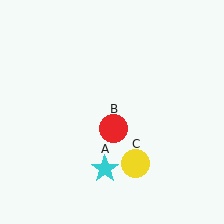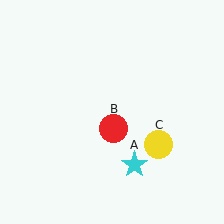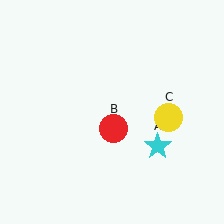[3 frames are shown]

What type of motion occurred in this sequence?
The cyan star (object A), yellow circle (object C) rotated counterclockwise around the center of the scene.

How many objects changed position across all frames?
2 objects changed position: cyan star (object A), yellow circle (object C).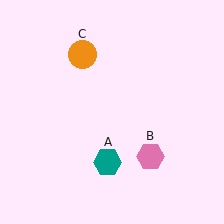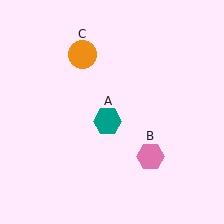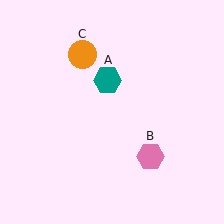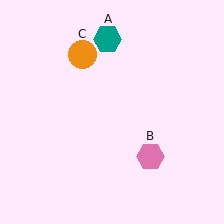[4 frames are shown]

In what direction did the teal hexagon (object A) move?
The teal hexagon (object A) moved up.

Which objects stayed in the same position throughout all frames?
Pink hexagon (object B) and orange circle (object C) remained stationary.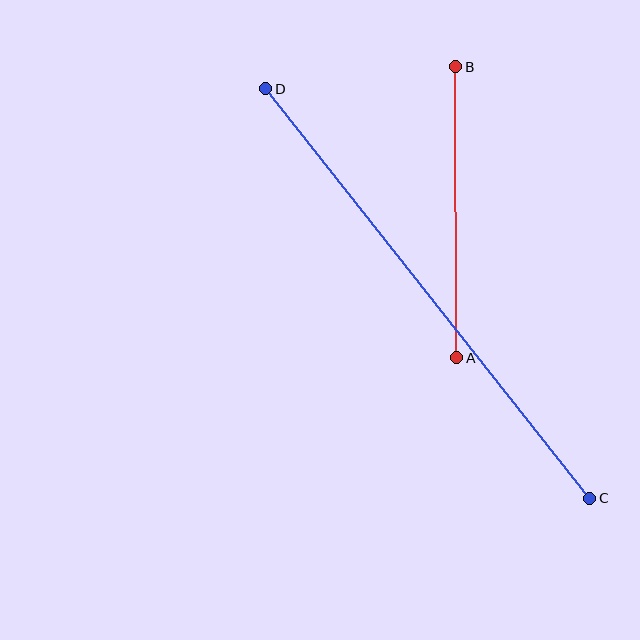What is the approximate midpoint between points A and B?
The midpoint is at approximately (456, 212) pixels.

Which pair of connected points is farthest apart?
Points C and D are farthest apart.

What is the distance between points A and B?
The distance is approximately 291 pixels.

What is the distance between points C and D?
The distance is approximately 522 pixels.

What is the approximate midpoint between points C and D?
The midpoint is at approximately (428, 294) pixels.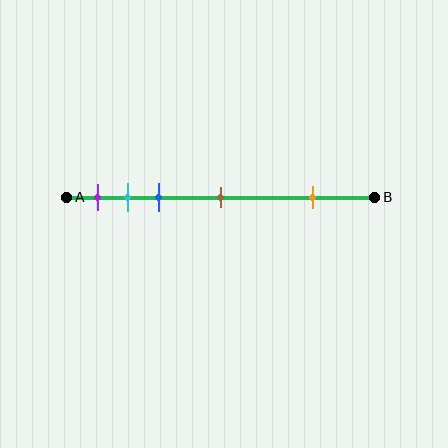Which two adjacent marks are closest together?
The cyan and blue marks are the closest adjacent pair.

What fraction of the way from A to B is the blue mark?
The blue mark is approximately 30% (0.3) of the way from A to B.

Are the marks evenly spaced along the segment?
No, the marks are not evenly spaced.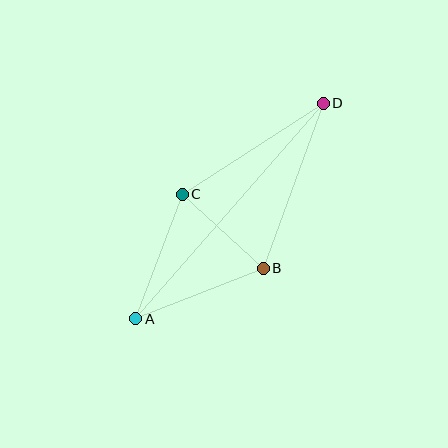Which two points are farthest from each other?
Points A and D are farthest from each other.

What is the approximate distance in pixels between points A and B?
The distance between A and B is approximately 137 pixels.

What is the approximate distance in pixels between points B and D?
The distance between B and D is approximately 176 pixels.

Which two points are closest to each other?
Points B and C are closest to each other.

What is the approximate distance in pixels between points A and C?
The distance between A and C is approximately 133 pixels.